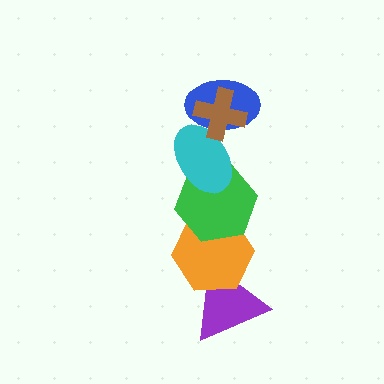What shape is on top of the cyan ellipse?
The blue ellipse is on top of the cyan ellipse.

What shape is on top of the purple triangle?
The orange hexagon is on top of the purple triangle.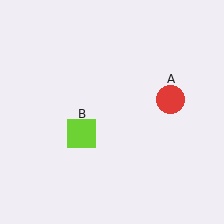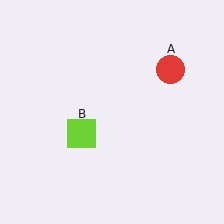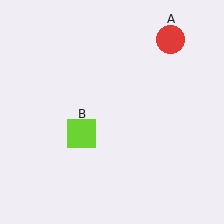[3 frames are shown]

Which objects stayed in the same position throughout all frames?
Lime square (object B) remained stationary.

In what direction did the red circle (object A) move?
The red circle (object A) moved up.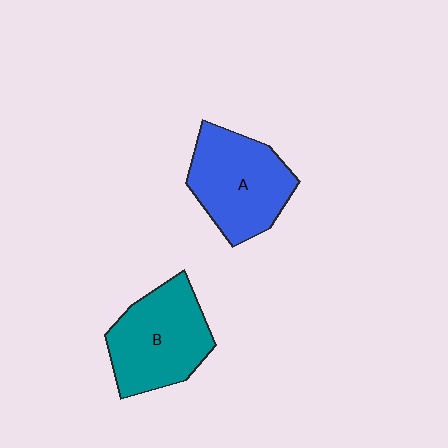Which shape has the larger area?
Shape B (teal).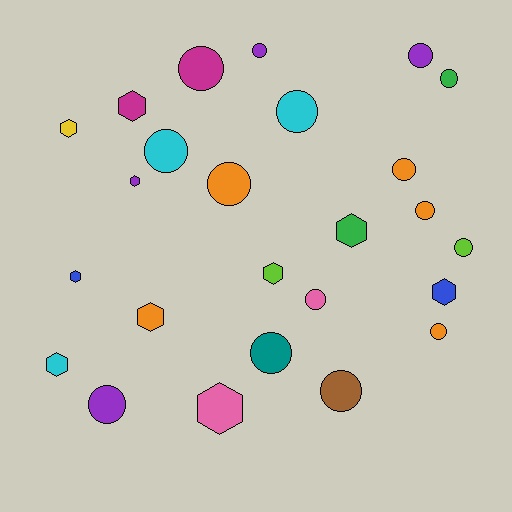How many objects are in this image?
There are 25 objects.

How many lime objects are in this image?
There are 2 lime objects.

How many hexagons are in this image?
There are 10 hexagons.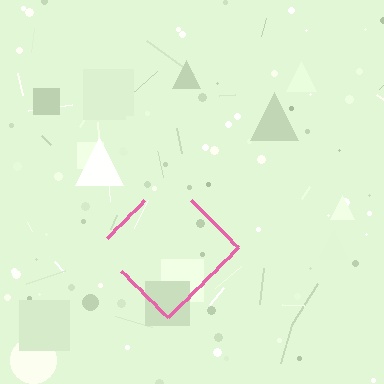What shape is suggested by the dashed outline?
The dashed outline suggests a diamond.